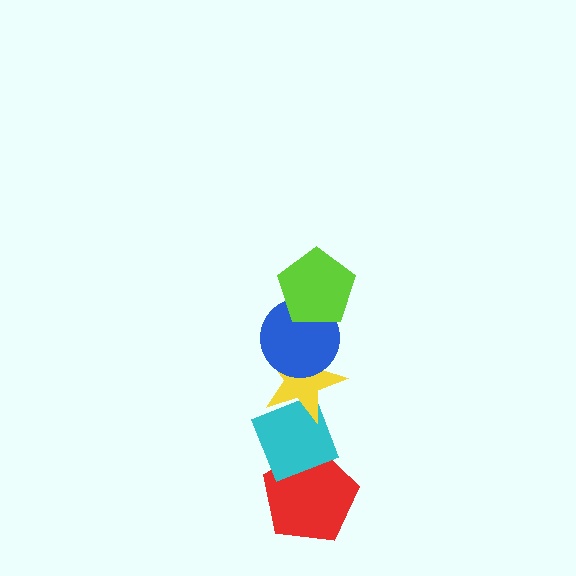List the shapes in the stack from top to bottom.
From top to bottom: the lime pentagon, the blue circle, the yellow star, the cyan diamond, the red pentagon.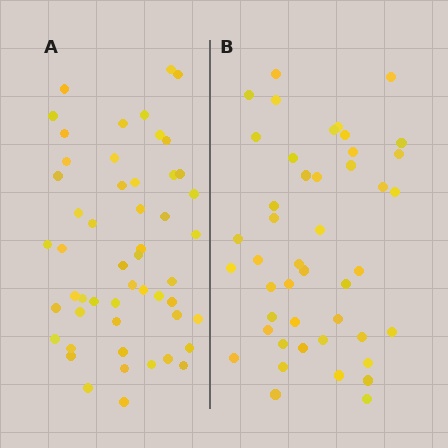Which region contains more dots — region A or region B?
Region A (the left region) has more dots.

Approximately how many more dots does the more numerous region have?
Region A has roughly 8 or so more dots than region B.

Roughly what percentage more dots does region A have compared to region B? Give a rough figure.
About 15% more.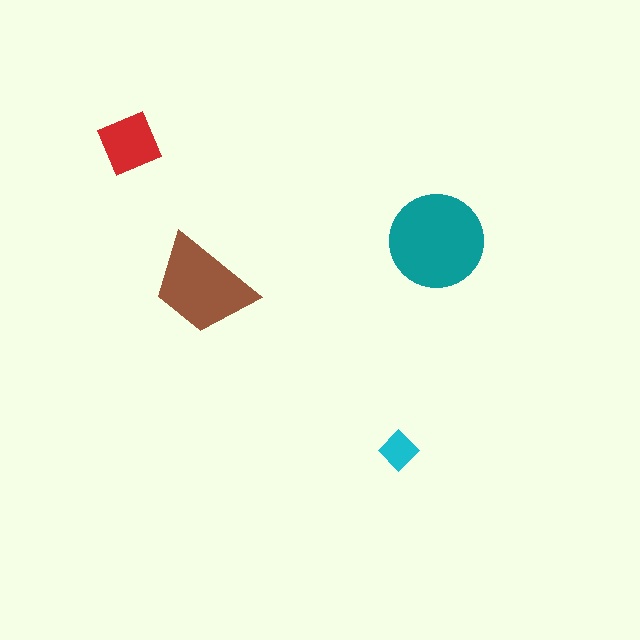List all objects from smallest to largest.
The cyan diamond, the red square, the brown trapezoid, the teal circle.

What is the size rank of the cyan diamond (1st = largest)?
4th.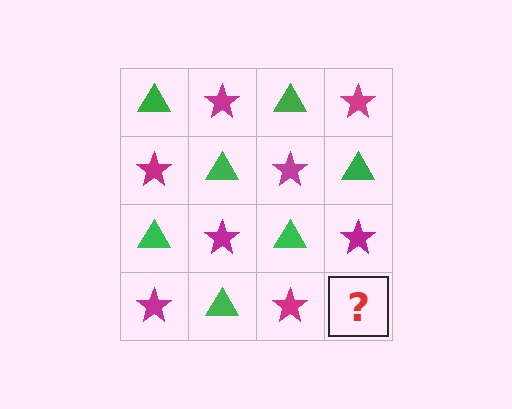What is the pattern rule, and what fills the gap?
The rule is that it alternates green triangle and magenta star in a checkerboard pattern. The gap should be filled with a green triangle.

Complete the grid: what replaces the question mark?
The question mark should be replaced with a green triangle.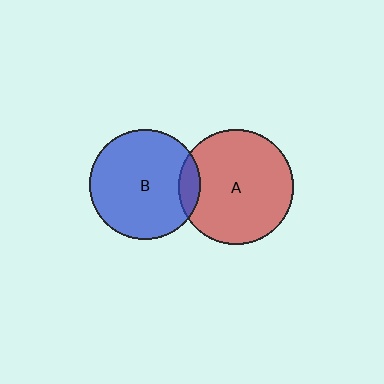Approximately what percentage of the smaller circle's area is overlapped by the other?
Approximately 10%.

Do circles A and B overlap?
Yes.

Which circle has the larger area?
Circle A (red).